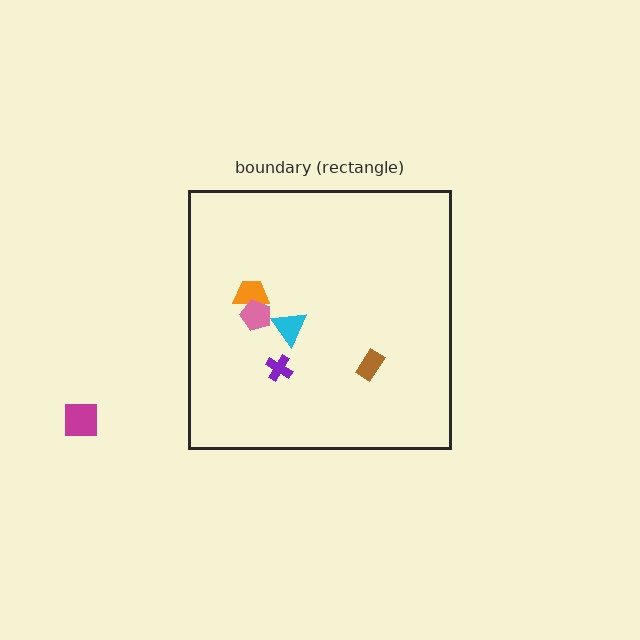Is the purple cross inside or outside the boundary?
Inside.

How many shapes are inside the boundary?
5 inside, 1 outside.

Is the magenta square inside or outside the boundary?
Outside.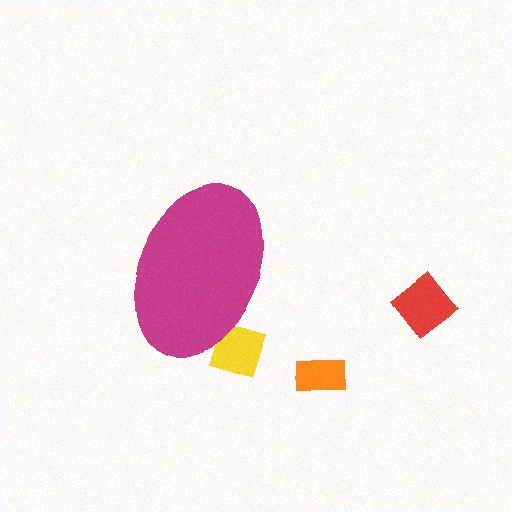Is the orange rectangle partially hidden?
No, the orange rectangle is fully visible.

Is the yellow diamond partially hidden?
Yes, the yellow diamond is partially hidden behind the magenta ellipse.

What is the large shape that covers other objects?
A magenta ellipse.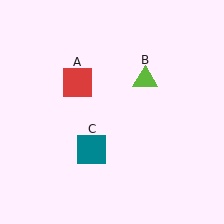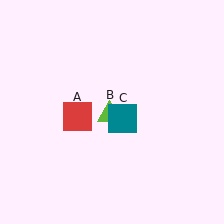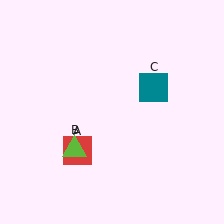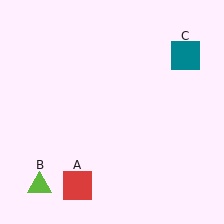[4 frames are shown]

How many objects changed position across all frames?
3 objects changed position: red square (object A), lime triangle (object B), teal square (object C).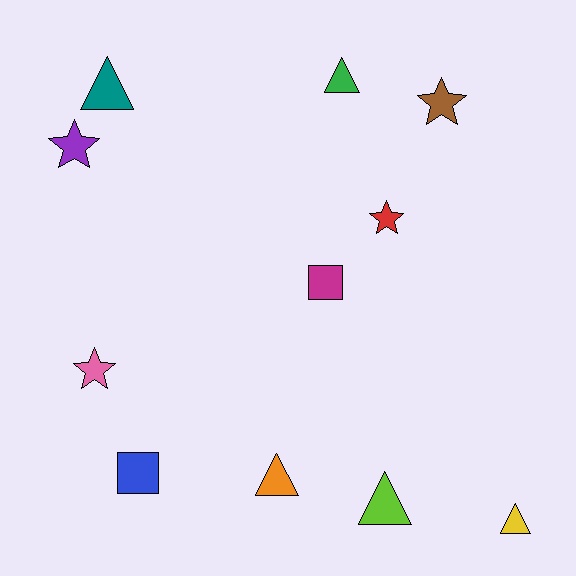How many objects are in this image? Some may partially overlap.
There are 11 objects.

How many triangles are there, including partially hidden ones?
There are 5 triangles.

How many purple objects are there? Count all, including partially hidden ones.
There is 1 purple object.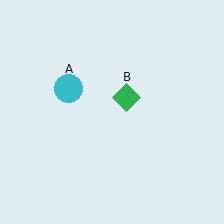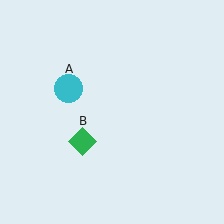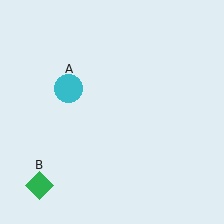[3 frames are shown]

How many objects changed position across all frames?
1 object changed position: green diamond (object B).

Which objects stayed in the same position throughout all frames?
Cyan circle (object A) remained stationary.